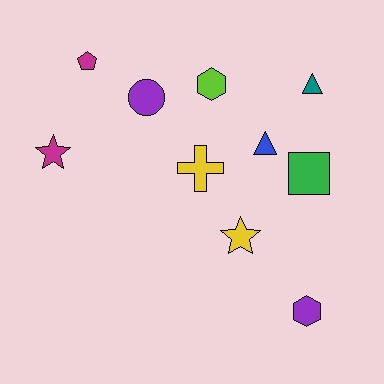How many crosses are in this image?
There is 1 cross.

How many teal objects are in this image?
There is 1 teal object.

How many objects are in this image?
There are 10 objects.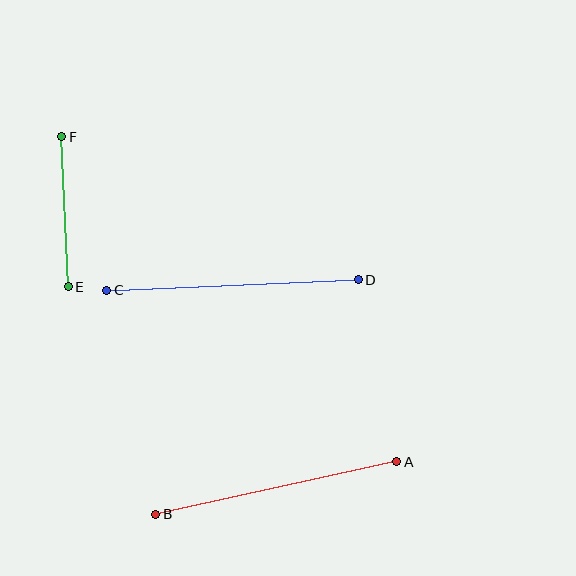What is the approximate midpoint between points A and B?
The midpoint is at approximately (276, 488) pixels.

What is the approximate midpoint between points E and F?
The midpoint is at approximately (65, 212) pixels.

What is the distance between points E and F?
The distance is approximately 150 pixels.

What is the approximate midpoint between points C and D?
The midpoint is at approximately (232, 285) pixels.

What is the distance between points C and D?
The distance is approximately 252 pixels.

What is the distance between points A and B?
The distance is approximately 247 pixels.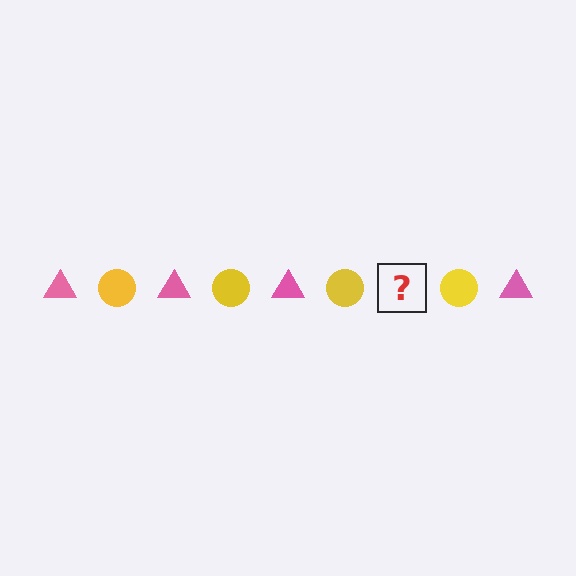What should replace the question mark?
The question mark should be replaced with a pink triangle.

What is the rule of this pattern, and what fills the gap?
The rule is that the pattern alternates between pink triangle and yellow circle. The gap should be filled with a pink triangle.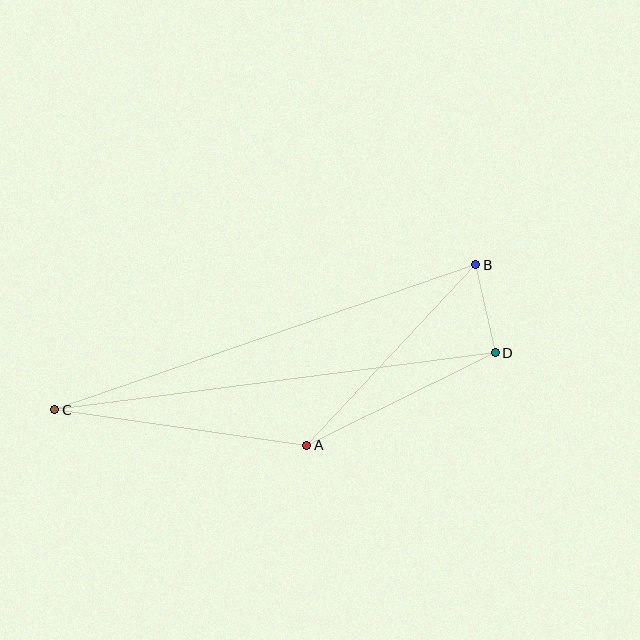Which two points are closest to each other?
Points B and D are closest to each other.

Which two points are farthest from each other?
Points B and C are farthest from each other.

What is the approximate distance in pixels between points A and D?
The distance between A and D is approximately 210 pixels.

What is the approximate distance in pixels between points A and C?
The distance between A and C is approximately 254 pixels.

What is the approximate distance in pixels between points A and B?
The distance between A and B is approximately 248 pixels.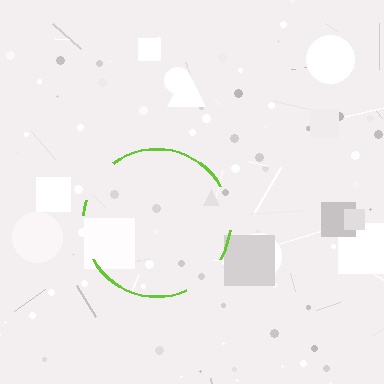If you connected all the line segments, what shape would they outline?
They would outline a circle.